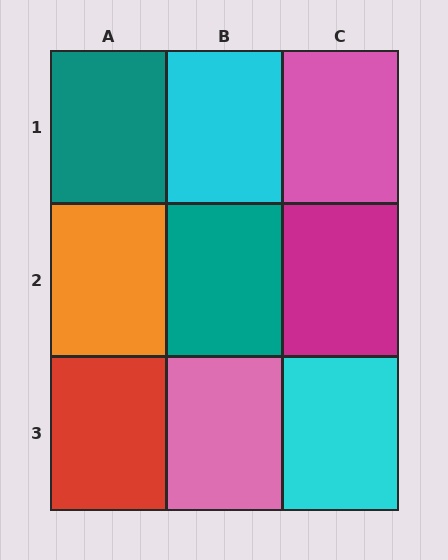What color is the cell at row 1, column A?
Teal.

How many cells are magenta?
1 cell is magenta.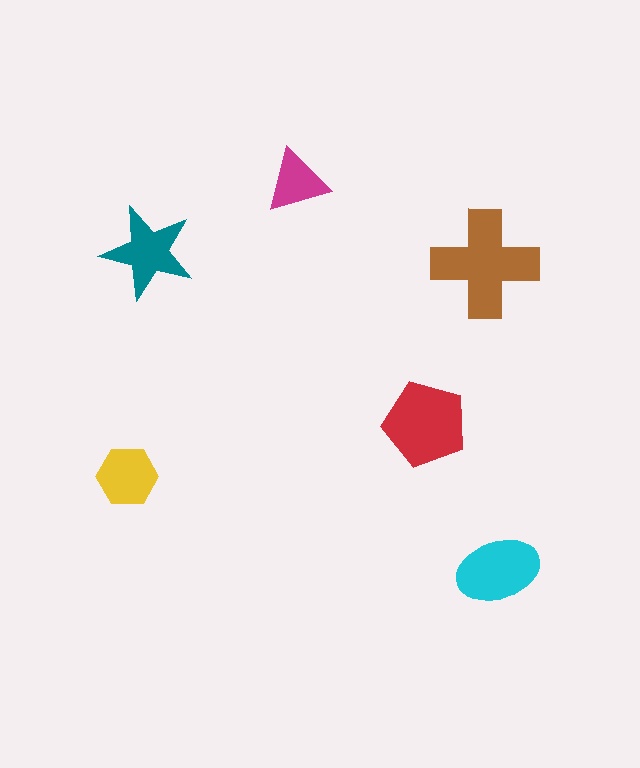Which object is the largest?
The brown cross.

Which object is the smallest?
The magenta triangle.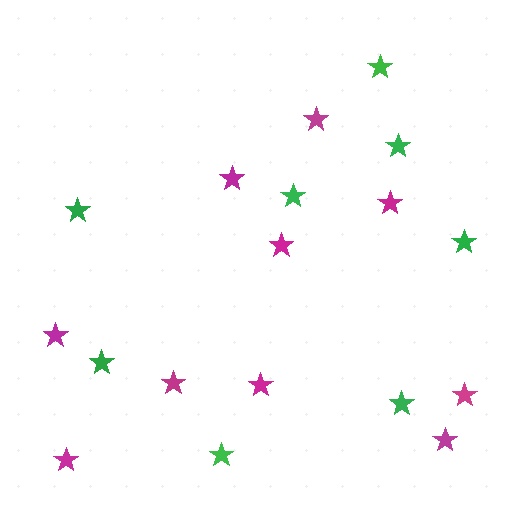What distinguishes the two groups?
There are 2 groups: one group of magenta stars (10) and one group of green stars (8).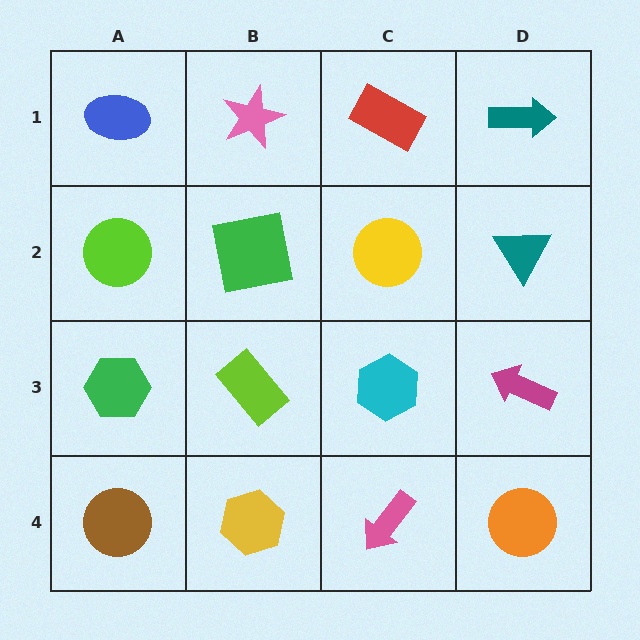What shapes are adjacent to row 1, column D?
A teal triangle (row 2, column D), a red rectangle (row 1, column C).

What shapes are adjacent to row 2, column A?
A blue ellipse (row 1, column A), a green hexagon (row 3, column A), a green square (row 2, column B).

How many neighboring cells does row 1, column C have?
3.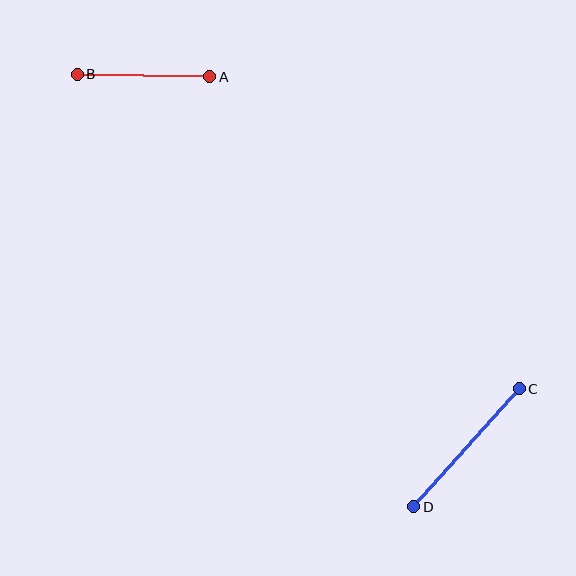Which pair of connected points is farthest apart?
Points C and D are farthest apart.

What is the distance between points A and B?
The distance is approximately 132 pixels.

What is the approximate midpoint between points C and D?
The midpoint is at approximately (467, 448) pixels.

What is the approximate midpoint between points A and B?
The midpoint is at approximately (144, 76) pixels.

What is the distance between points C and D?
The distance is approximately 159 pixels.